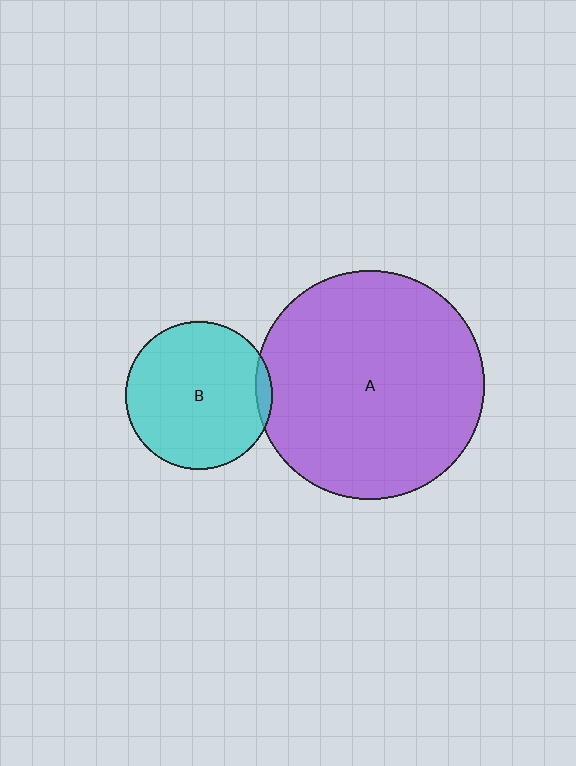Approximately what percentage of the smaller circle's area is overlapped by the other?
Approximately 5%.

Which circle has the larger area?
Circle A (purple).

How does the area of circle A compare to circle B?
Approximately 2.4 times.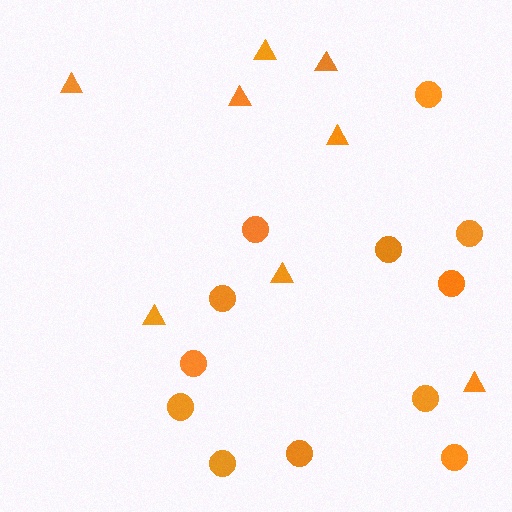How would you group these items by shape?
There are 2 groups: one group of triangles (8) and one group of circles (12).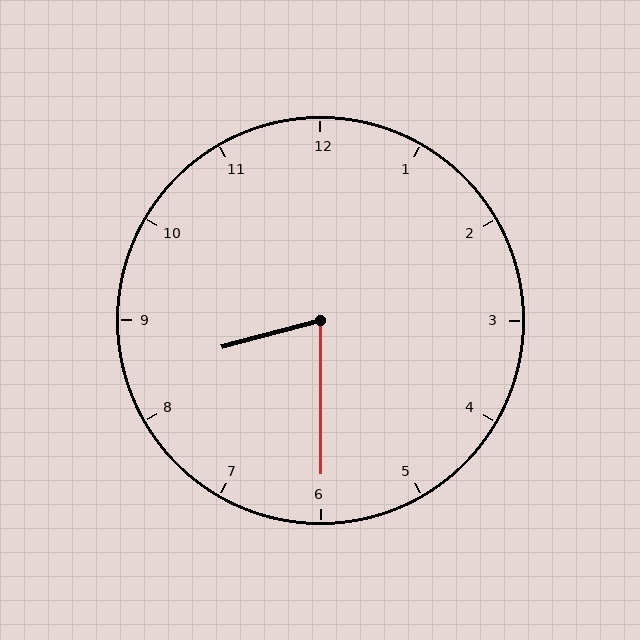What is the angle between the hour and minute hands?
Approximately 75 degrees.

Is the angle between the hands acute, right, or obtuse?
It is acute.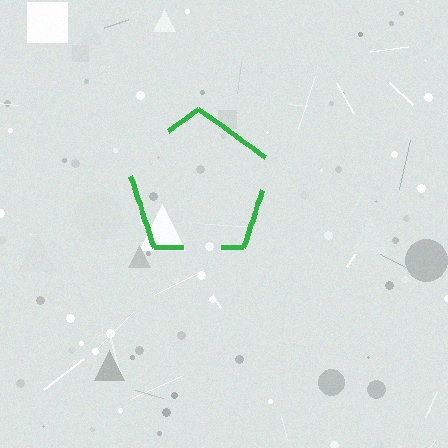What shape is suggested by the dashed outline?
The dashed outline suggests a pentagon.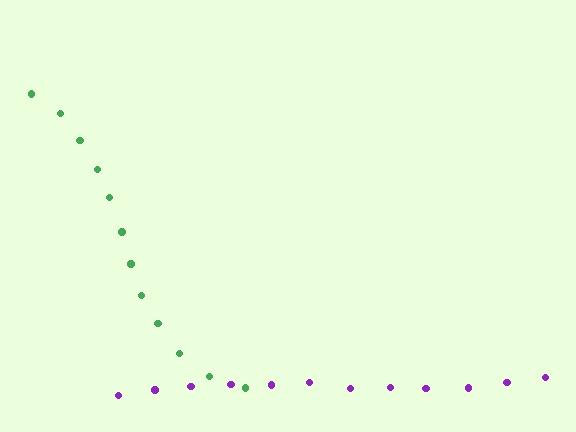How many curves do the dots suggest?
There are 2 distinct paths.